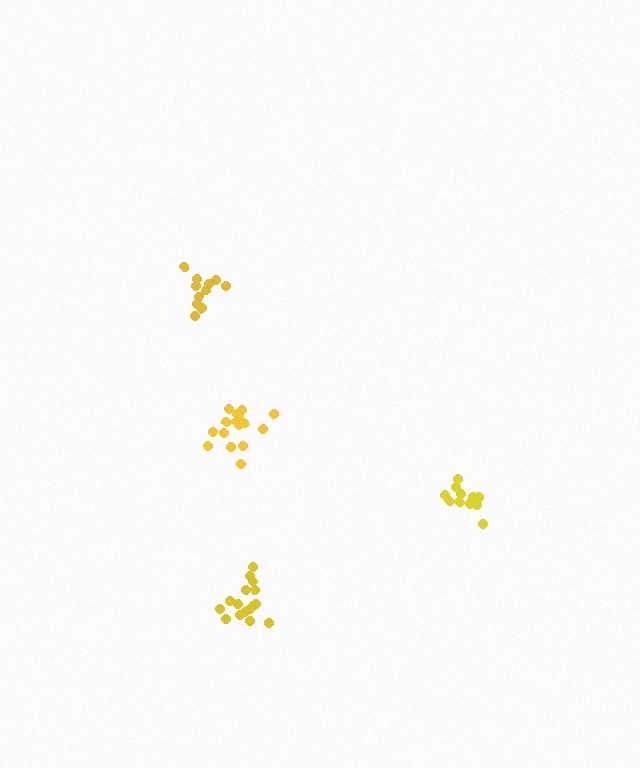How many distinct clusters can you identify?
There are 4 distinct clusters.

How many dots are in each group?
Group 1: 11 dots, Group 2: 11 dots, Group 3: 16 dots, Group 4: 16 dots (54 total).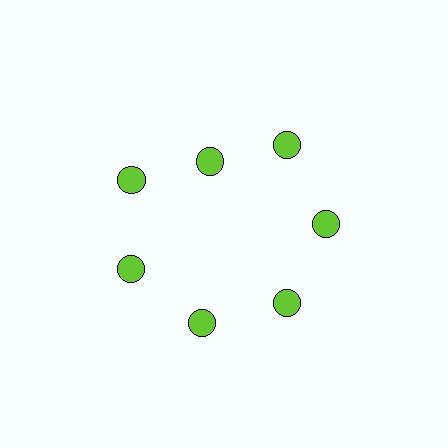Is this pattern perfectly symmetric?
No. The 7 lime circles are arranged in a ring, but one element near the 12 o'clock position is pulled inward toward the center, breaking the 7-fold rotational symmetry.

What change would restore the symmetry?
The symmetry would be restored by moving it outward, back onto the ring so that all 7 circles sit at equal angles and equal distance from the center.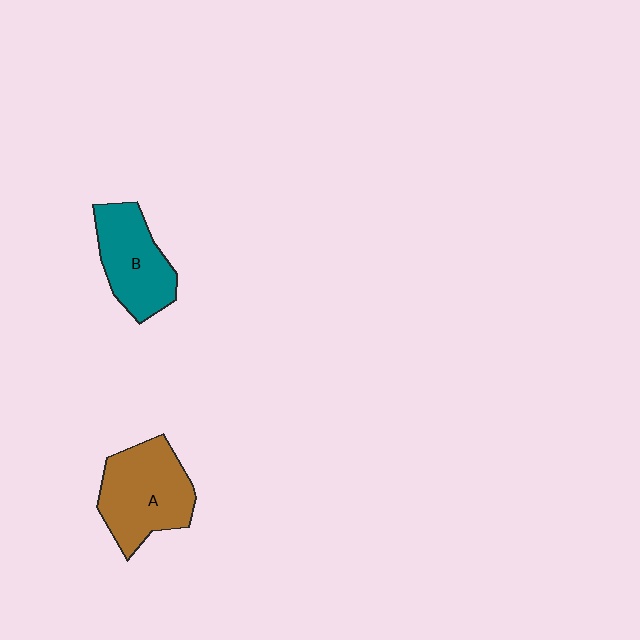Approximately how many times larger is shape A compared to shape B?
Approximately 1.2 times.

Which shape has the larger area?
Shape A (brown).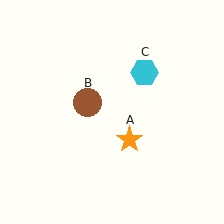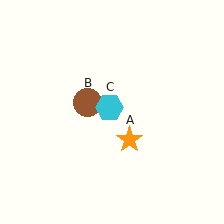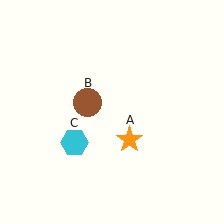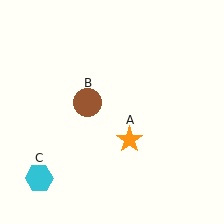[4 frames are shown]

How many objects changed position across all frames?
1 object changed position: cyan hexagon (object C).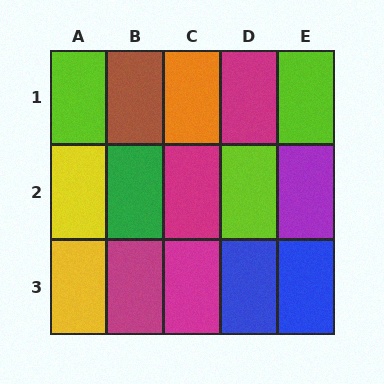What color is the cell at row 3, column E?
Blue.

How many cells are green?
1 cell is green.